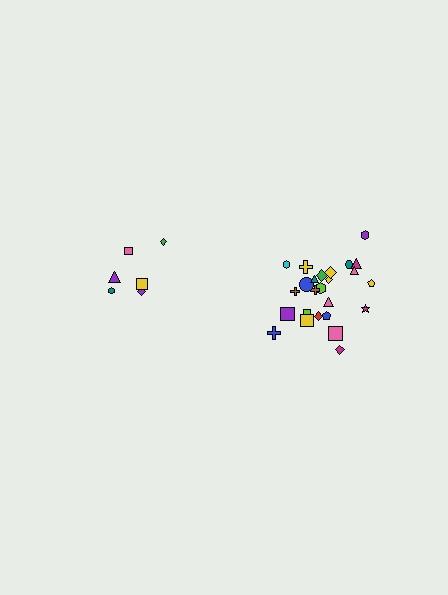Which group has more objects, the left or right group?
The right group.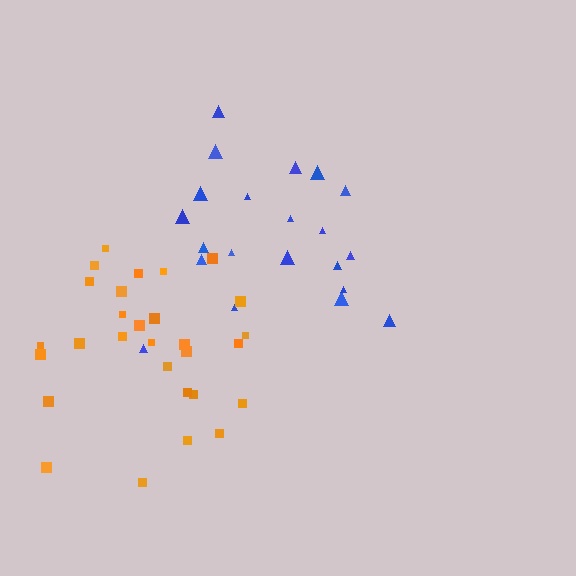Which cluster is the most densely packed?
Orange.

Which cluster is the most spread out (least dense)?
Blue.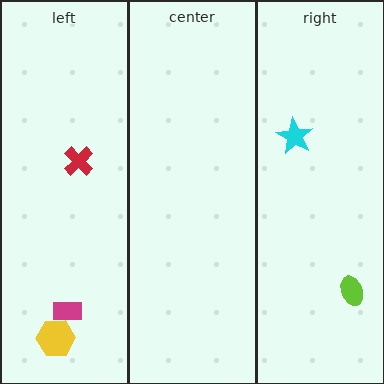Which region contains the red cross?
The left region.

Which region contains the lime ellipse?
The right region.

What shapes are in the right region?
The lime ellipse, the cyan star.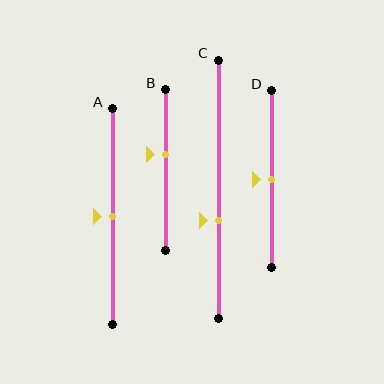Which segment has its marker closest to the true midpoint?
Segment A has its marker closest to the true midpoint.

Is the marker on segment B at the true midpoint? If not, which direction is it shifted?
No, the marker on segment B is shifted upward by about 10% of the segment length.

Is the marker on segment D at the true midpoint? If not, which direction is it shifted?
Yes, the marker on segment D is at the true midpoint.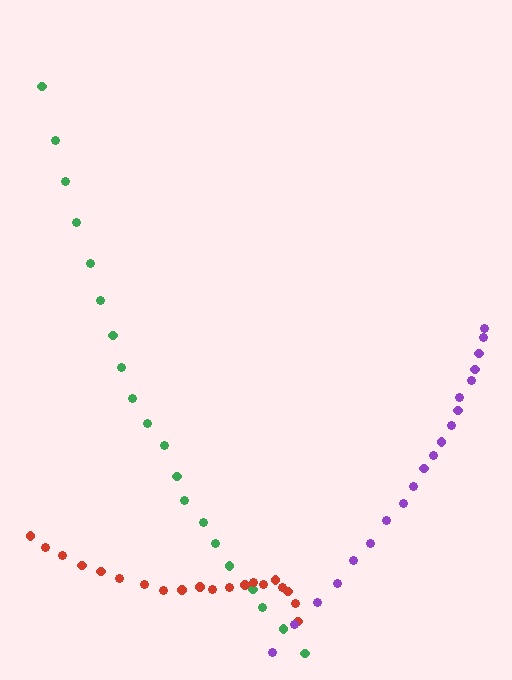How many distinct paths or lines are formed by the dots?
There are 3 distinct paths.